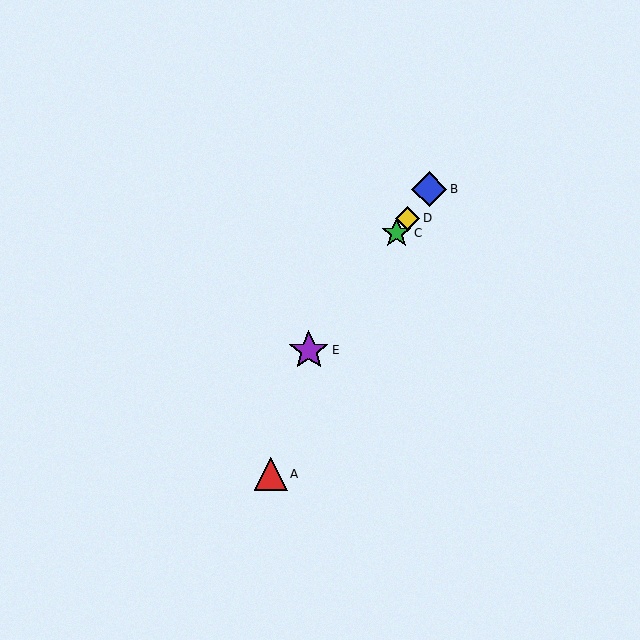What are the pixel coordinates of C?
Object C is at (397, 233).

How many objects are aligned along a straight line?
4 objects (B, C, D, E) are aligned along a straight line.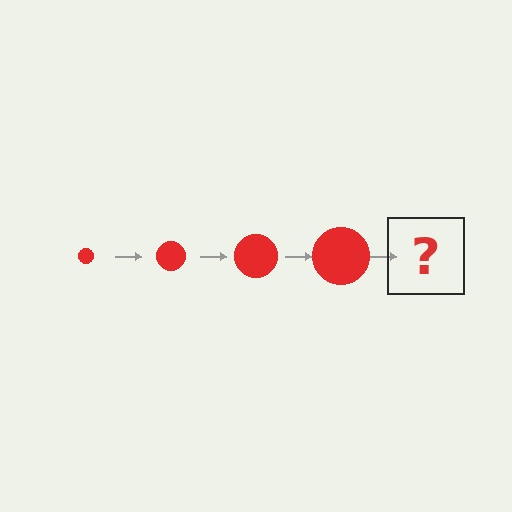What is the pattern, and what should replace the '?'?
The pattern is that the circle gets progressively larger each step. The '?' should be a red circle, larger than the previous one.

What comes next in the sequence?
The next element should be a red circle, larger than the previous one.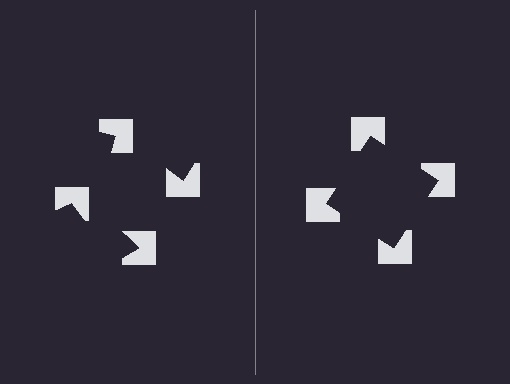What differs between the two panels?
The notched squares are positioned identically on both sides; only the wedge orientations differ. On the right they align to a square; on the left they are misaligned.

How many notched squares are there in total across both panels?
8 — 4 on each side.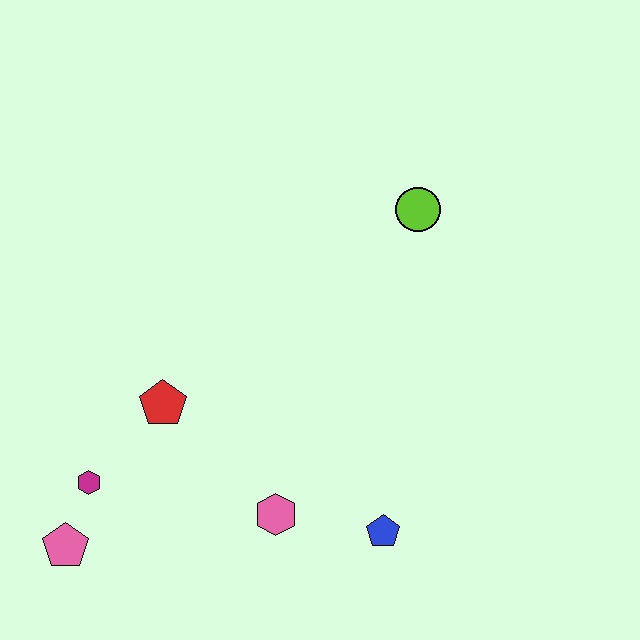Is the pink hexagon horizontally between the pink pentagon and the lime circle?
Yes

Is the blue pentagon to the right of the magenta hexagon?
Yes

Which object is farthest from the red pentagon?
The lime circle is farthest from the red pentagon.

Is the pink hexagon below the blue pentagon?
No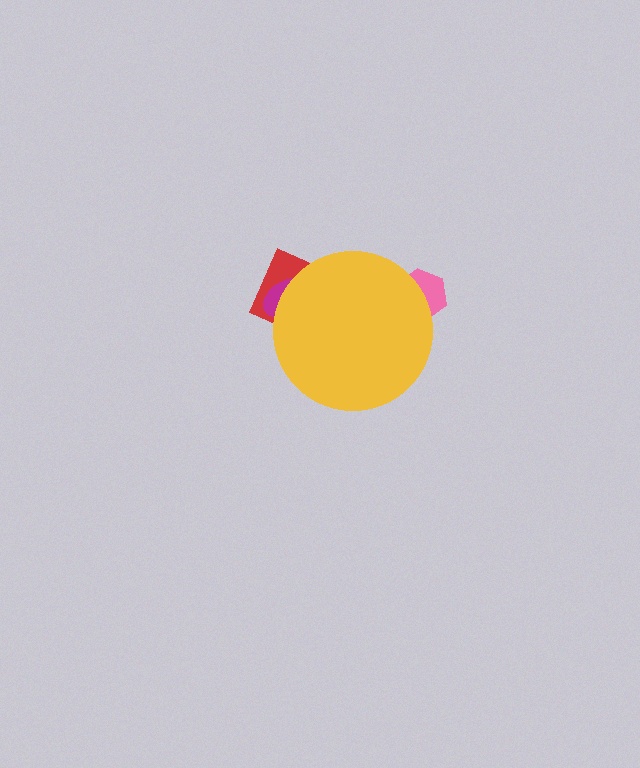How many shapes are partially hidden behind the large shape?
3 shapes are partially hidden.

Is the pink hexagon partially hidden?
Yes, the pink hexagon is partially hidden behind the yellow circle.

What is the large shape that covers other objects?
A yellow circle.